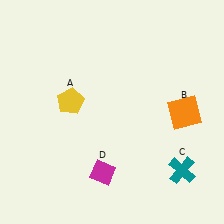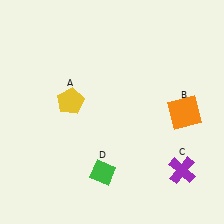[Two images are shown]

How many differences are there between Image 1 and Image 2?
There are 2 differences between the two images.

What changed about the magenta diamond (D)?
In Image 1, D is magenta. In Image 2, it changed to green.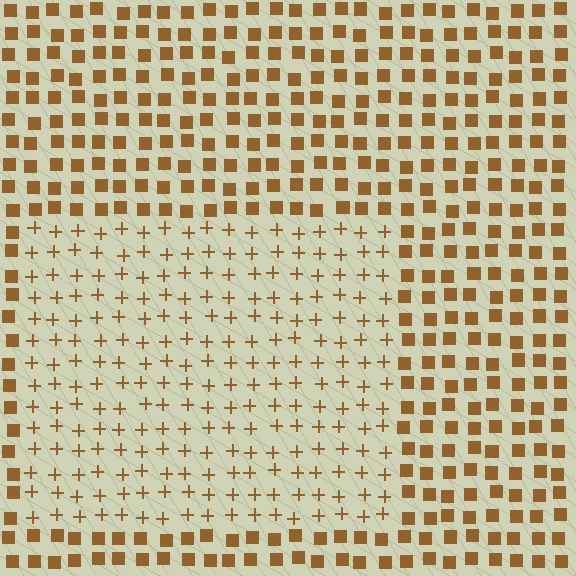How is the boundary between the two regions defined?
The boundary is defined by a change in element shape: plus signs inside vs. squares outside. All elements share the same color and spacing.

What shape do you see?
I see a rectangle.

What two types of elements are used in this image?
The image uses plus signs inside the rectangle region and squares outside it.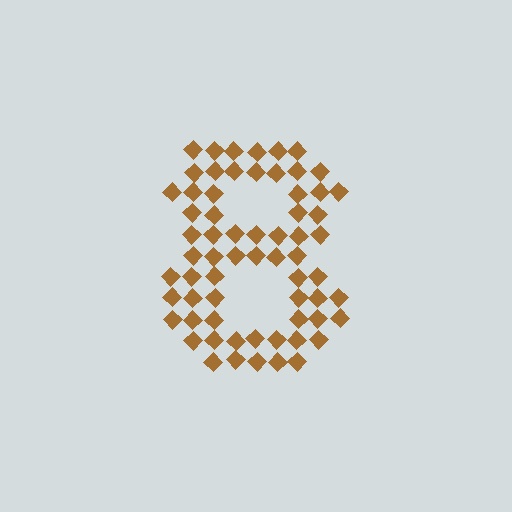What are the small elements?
The small elements are diamonds.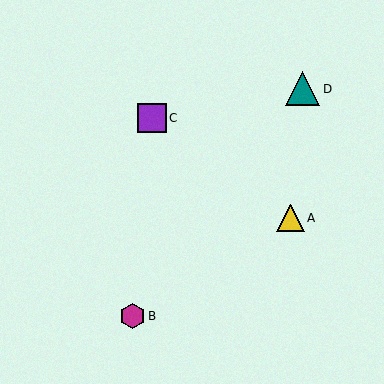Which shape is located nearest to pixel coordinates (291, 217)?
The yellow triangle (labeled A) at (291, 218) is nearest to that location.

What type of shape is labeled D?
Shape D is a teal triangle.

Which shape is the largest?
The teal triangle (labeled D) is the largest.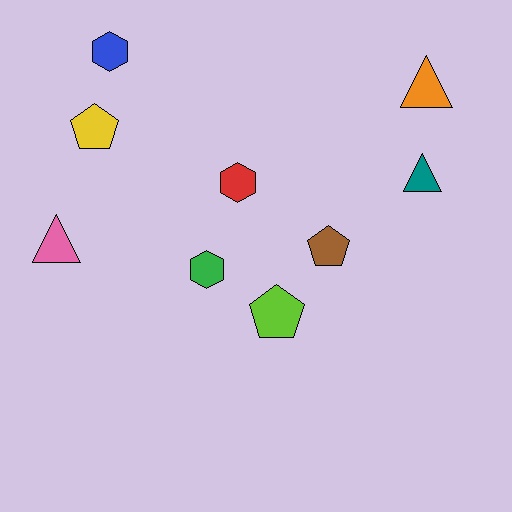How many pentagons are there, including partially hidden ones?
There are 3 pentagons.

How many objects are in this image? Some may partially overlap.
There are 9 objects.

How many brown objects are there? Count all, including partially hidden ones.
There is 1 brown object.